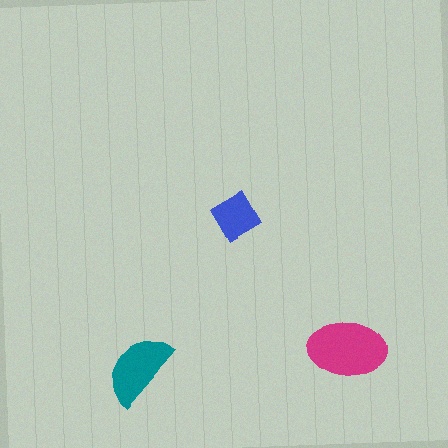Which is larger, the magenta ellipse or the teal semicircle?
The magenta ellipse.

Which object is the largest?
The magenta ellipse.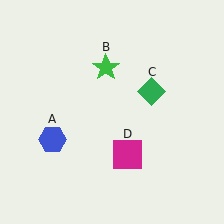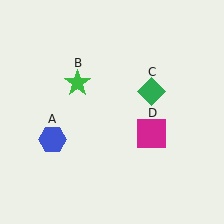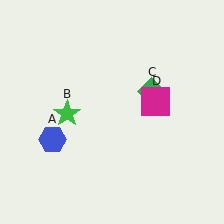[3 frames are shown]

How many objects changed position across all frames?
2 objects changed position: green star (object B), magenta square (object D).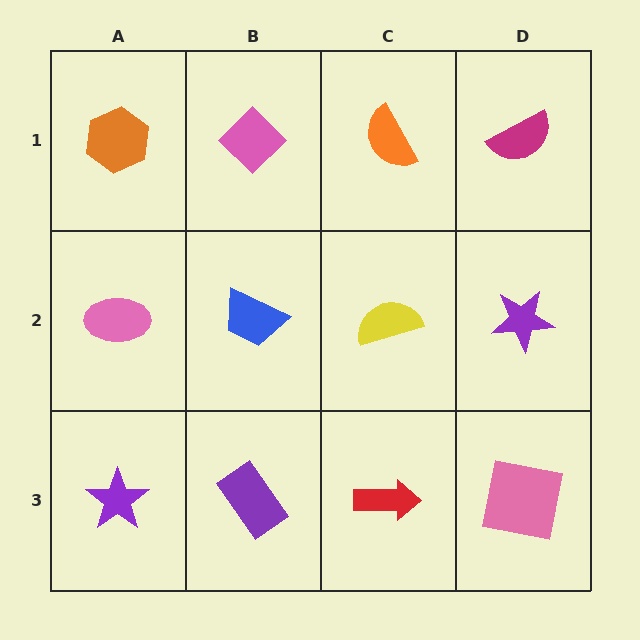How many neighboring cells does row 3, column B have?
3.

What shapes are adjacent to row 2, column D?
A magenta semicircle (row 1, column D), a pink square (row 3, column D), a yellow semicircle (row 2, column C).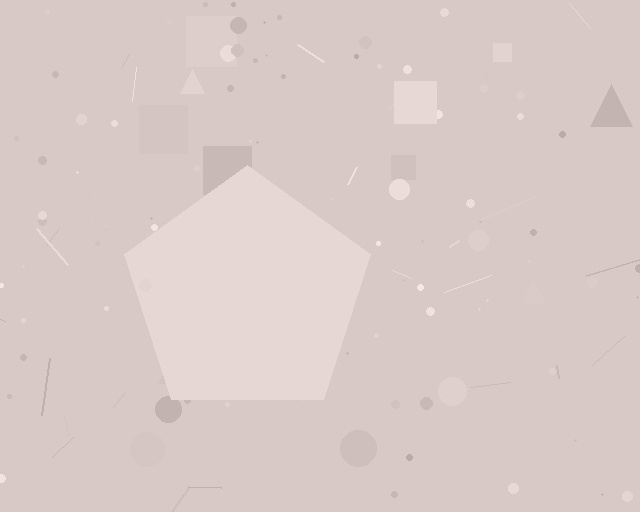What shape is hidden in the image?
A pentagon is hidden in the image.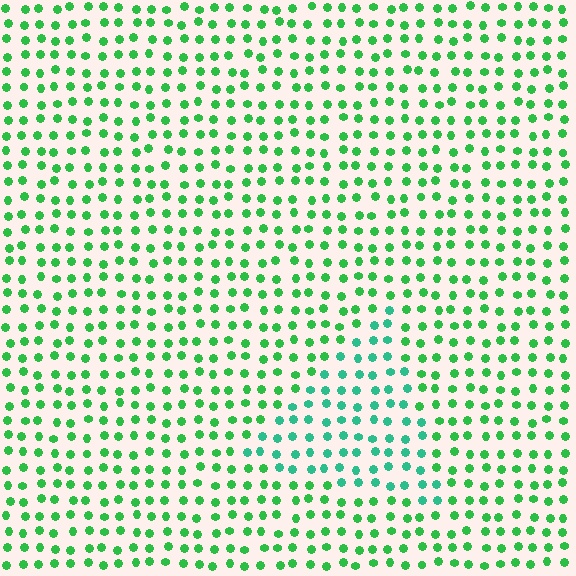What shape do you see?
I see a triangle.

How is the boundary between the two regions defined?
The boundary is defined purely by a slight shift in hue (about 29 degrees). Spacing, size, and orientation are identical on both sides.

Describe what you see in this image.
The image is filled with small green elements in a uniform arrangement. A triangle-shaped region is visible where the elements are tinted to a slightly different hue, forming a subtle color boundary.